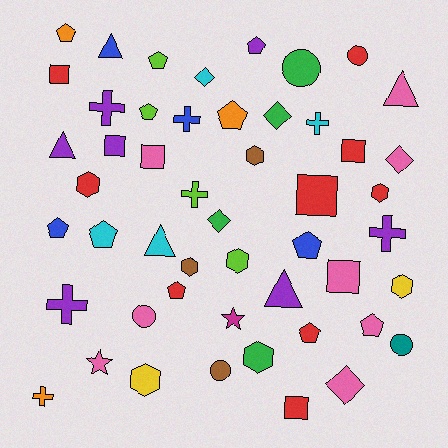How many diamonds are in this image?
There are 5 diamonds.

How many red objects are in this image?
There are 9 red objects.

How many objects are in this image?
There are 50 objects.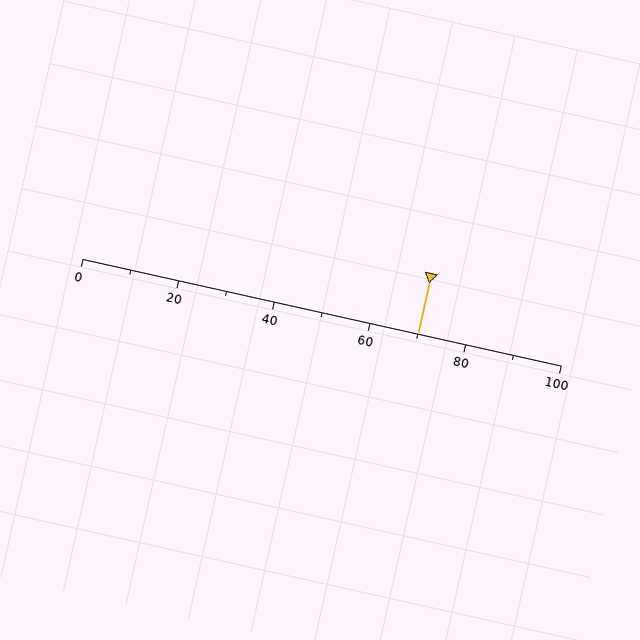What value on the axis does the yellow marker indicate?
The marker indicates approximately 70.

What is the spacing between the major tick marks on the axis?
The major ticks are spaced 20 apart.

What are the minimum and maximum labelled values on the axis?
The axis runs from 0 to 100.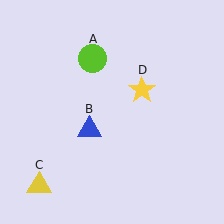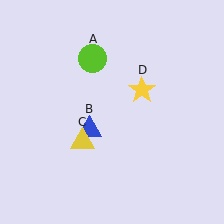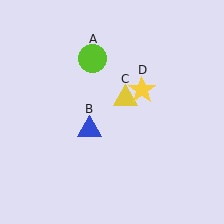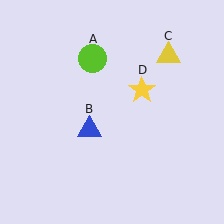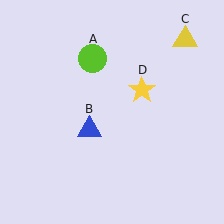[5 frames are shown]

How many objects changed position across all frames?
1 object changed position: yellow triangle (object C).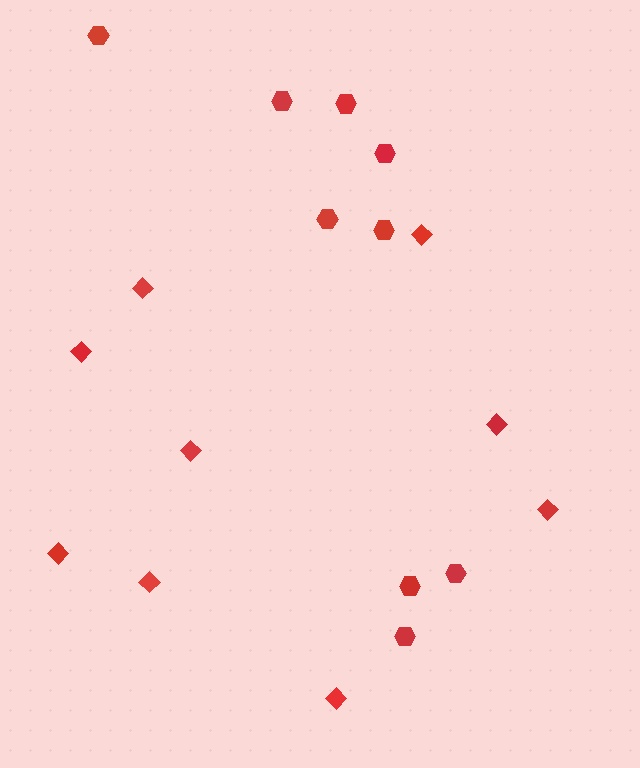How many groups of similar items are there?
There are 2 groups: one group of diamonds (9) and one group of hexagons (9).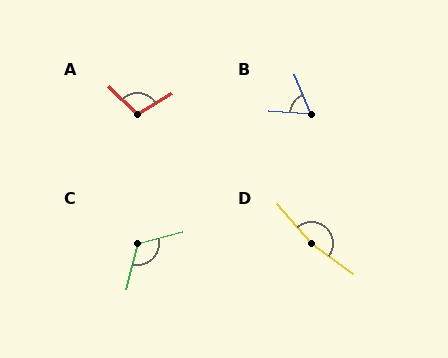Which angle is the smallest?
B, at approximately 64 degrees.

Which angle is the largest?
D, at approximately 167 degrees.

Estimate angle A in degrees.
Approximately 105 degrees.